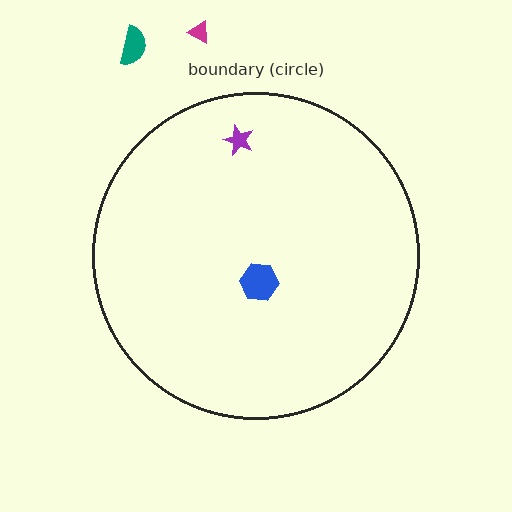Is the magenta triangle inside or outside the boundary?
Outside.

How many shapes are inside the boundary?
2 inside, 2 outside.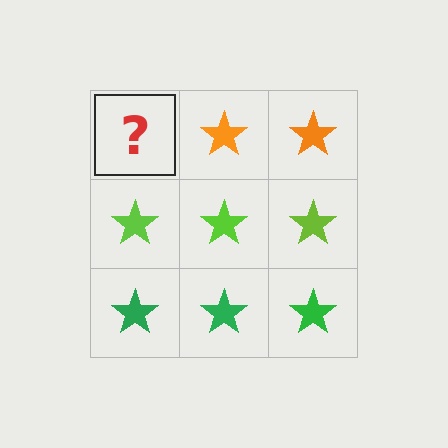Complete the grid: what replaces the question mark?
The question mark should be replaced with an orange star.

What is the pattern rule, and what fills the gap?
The rule is that each row has a consistent color. The gap should be filled with an orange star.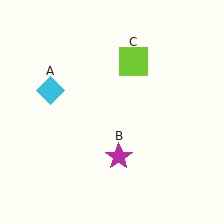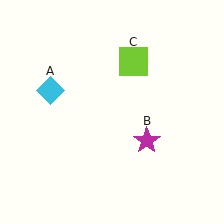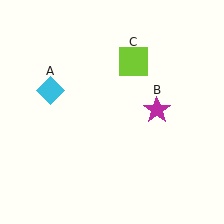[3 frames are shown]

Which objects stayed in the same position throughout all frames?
Cyan diamond (object A) and lime square (object C) remained stationary.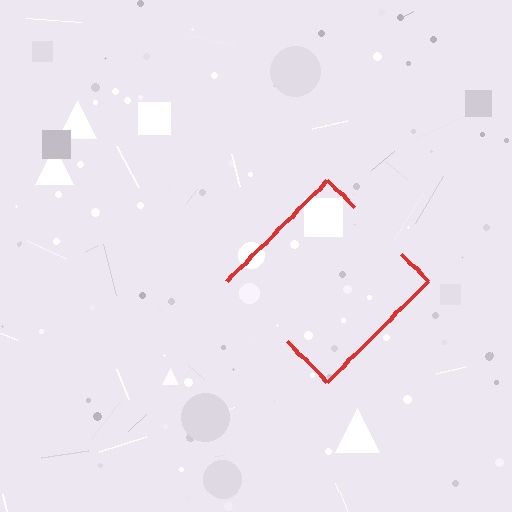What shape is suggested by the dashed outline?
The dashed outline suggests a diamond.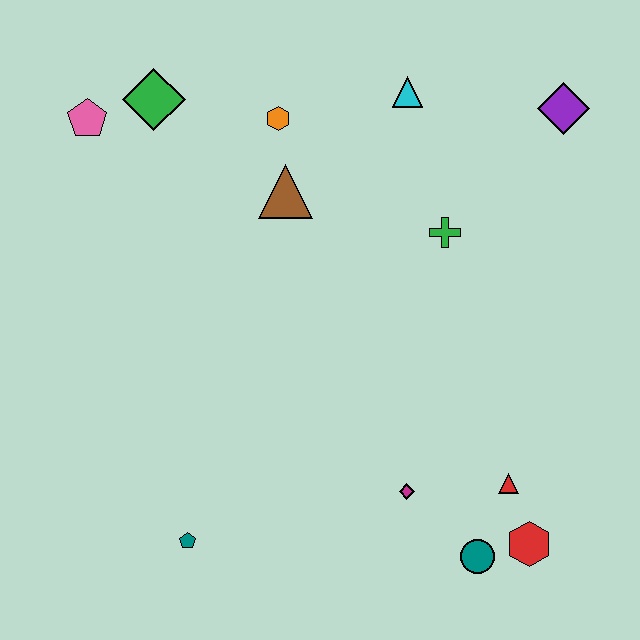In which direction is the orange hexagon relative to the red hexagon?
The orange hexagon is above the red hexagon.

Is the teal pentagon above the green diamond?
No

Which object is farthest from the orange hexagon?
The red hexagon is farthest from the orange hexagon.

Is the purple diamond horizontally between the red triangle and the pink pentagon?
No